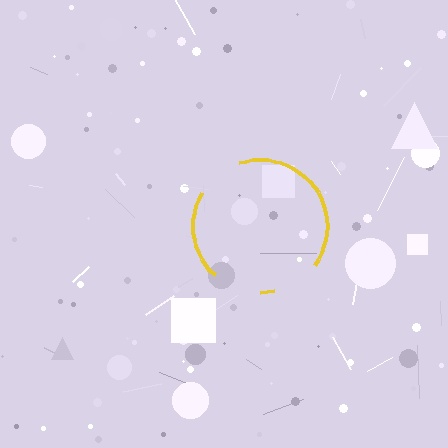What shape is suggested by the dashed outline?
The dashed outline suggests a circle.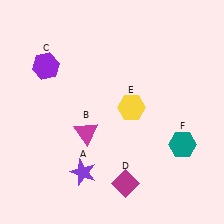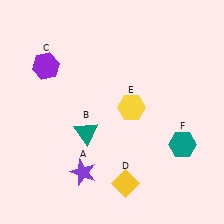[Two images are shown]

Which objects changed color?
B changed from magenta to teal. D changed from magenta to yellow.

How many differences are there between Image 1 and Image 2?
There are 2 differences between the two images.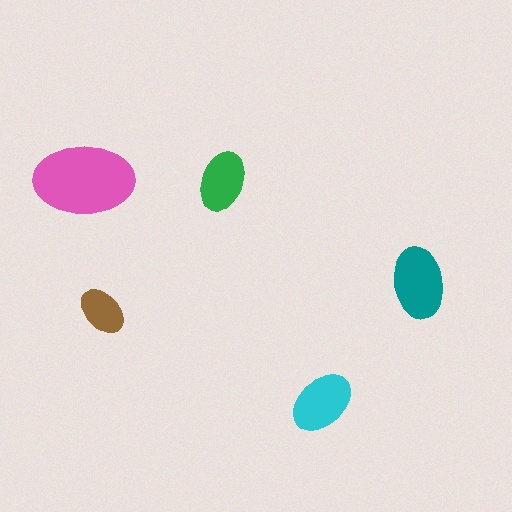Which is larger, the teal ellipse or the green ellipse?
The teal one.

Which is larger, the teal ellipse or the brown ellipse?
The teal one.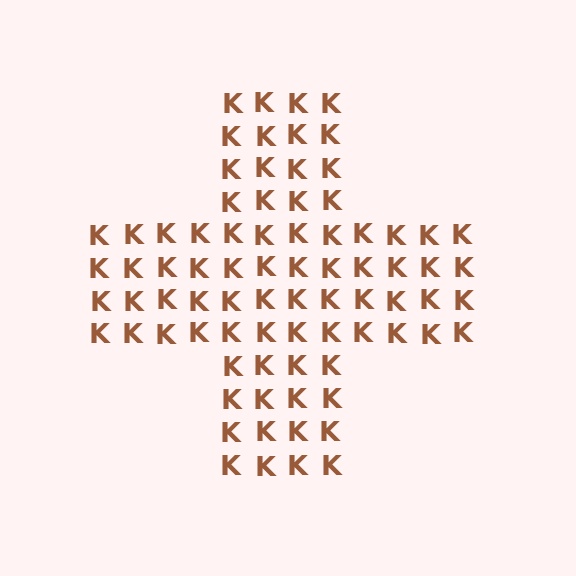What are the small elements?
The small elements are letter K's.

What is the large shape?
The large shape is a cross.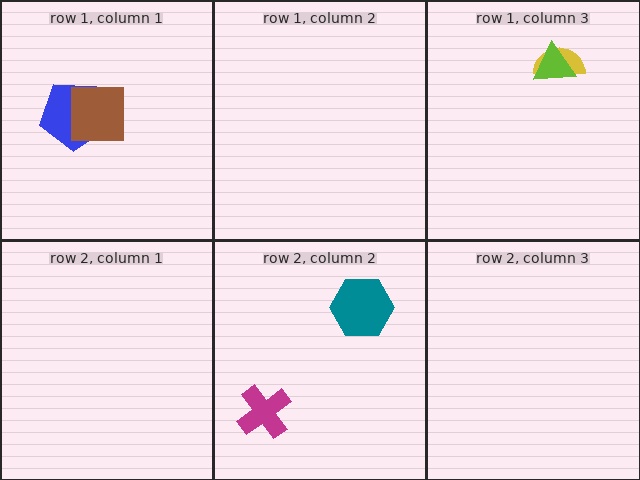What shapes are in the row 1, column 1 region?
The blue pentagon, the brown square.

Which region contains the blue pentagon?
The row 1, column 1 region.